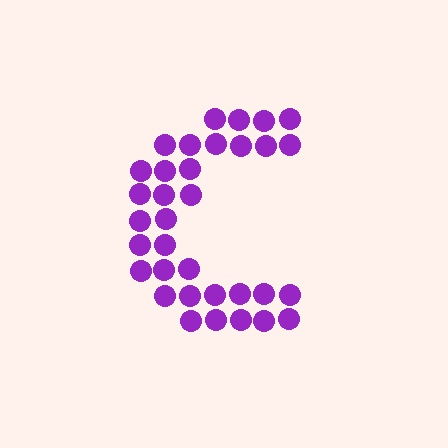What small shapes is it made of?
It is made of small circles.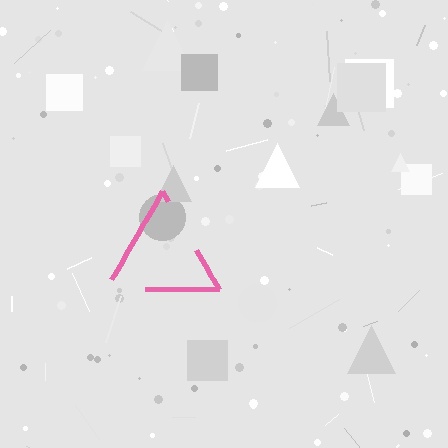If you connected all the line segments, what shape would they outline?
They would outline a triangle.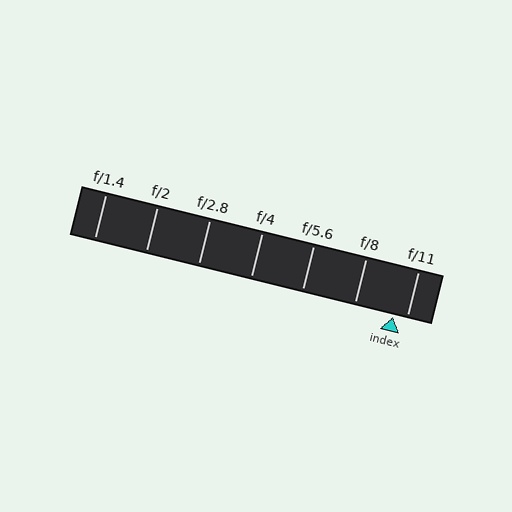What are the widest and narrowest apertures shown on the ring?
The widest aperture shown is f/1.4 and the narrowest is f/11.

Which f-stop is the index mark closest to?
The index mark is closest to f/11.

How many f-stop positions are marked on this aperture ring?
There are 7 f-stop positions marked.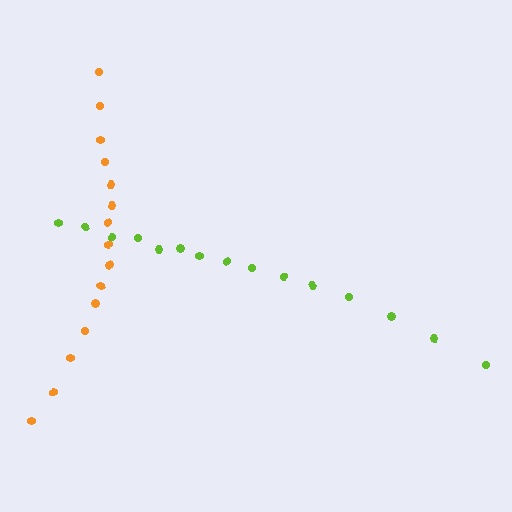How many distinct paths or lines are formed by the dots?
There are 2 distinct paths.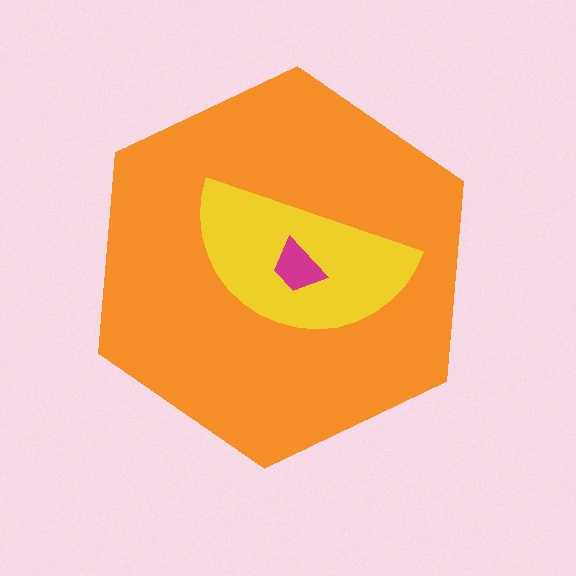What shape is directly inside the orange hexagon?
The yellow semicircle.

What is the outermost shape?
The orange hexagon.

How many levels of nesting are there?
3.